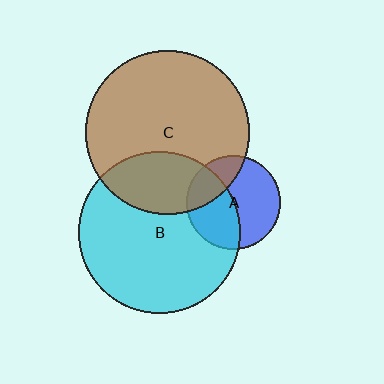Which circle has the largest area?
Circle C (brown).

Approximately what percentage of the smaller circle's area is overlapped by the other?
Approximately 25%.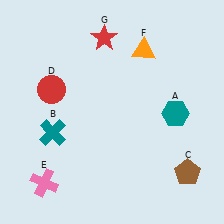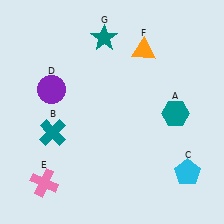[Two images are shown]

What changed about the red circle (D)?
In Image 1, D is red. In Image 2, it changed to purple.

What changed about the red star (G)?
In Image 1, G is red. In Image 2, it changed to teal.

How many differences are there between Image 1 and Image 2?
There are 3 differences between the two images.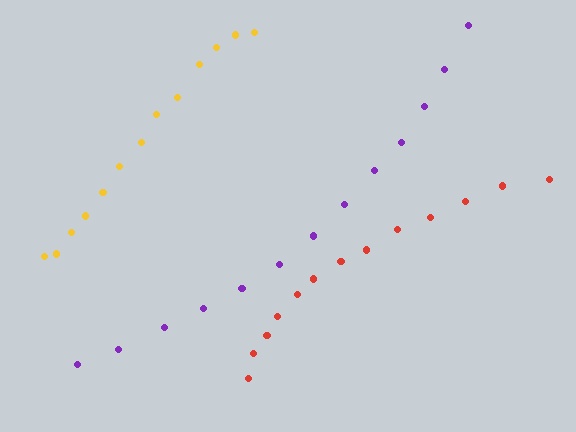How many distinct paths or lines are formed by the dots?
There are 3 distinct paths.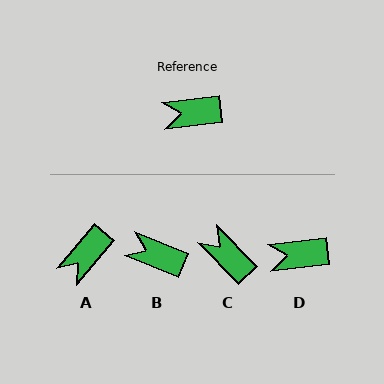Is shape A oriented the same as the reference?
No, it is off by about 44 degrees.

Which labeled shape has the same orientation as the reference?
D.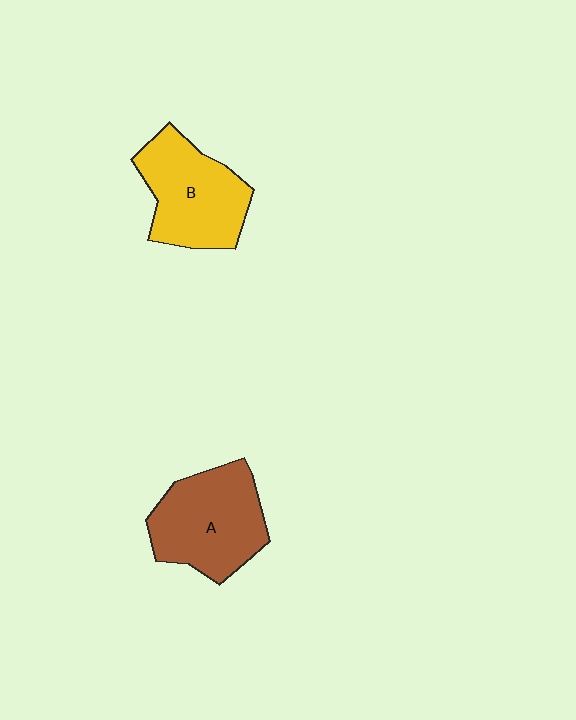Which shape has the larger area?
Shape A (brown).